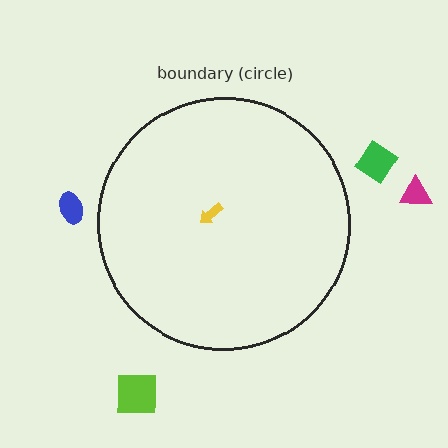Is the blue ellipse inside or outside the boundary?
Outside.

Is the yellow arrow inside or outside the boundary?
Inside.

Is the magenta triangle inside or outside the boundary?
Outside.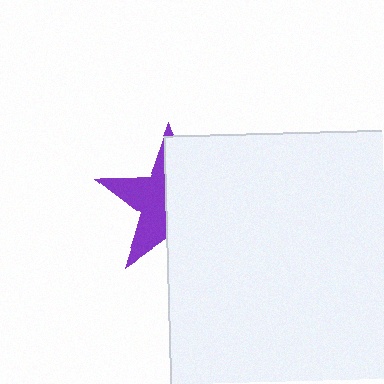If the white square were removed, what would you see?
You would see the complete purple star.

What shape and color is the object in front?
The object in front is a white square.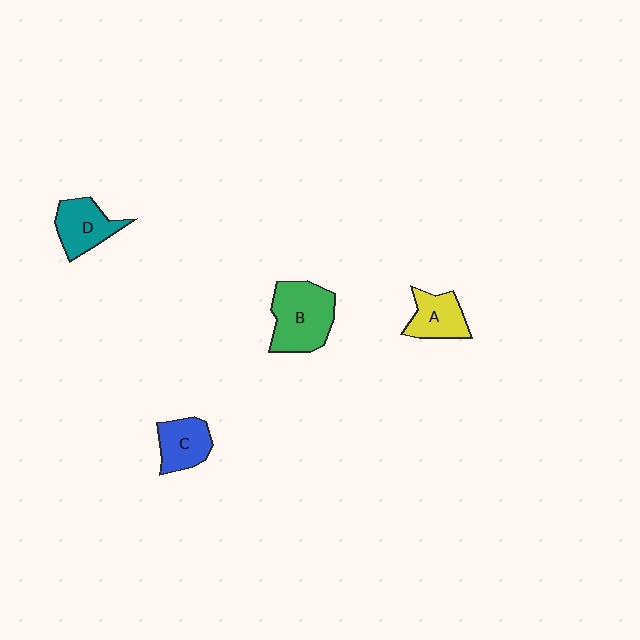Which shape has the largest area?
Shape B (green).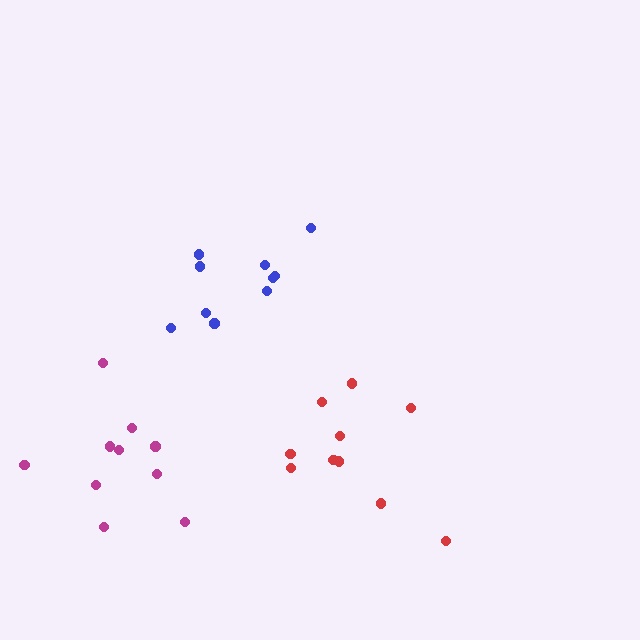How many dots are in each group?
Group 1: 10 dots, Group 2: 10 dots, Group 3: 10 dots (30 total).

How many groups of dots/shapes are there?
There are 3 groups.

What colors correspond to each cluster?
The clusters are colored: red, blue, magenta.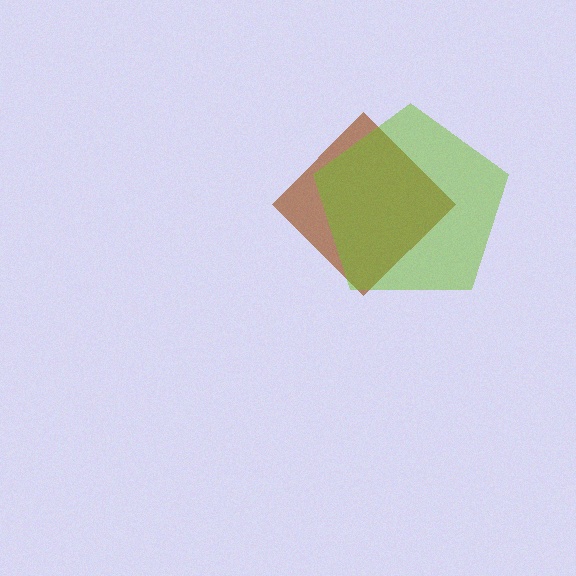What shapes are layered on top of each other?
The layered shapes are: a brown diamond, a lime pentagon.